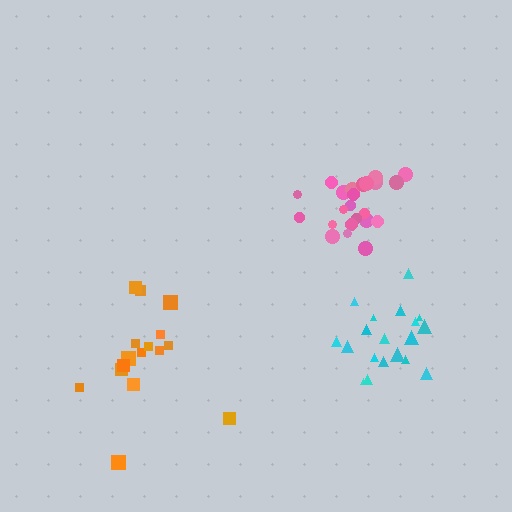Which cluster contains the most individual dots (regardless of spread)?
Pink (23).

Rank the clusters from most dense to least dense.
pink, cyan, orange.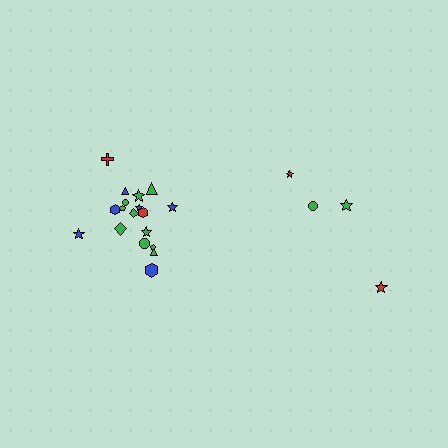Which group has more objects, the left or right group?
The left group.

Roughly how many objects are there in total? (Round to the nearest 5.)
Roughly 20 objects in total.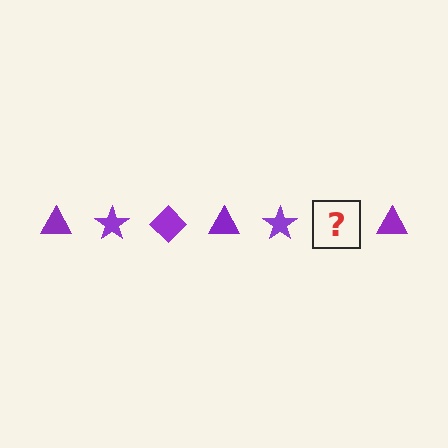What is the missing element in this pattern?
The missing element is a purple diamond.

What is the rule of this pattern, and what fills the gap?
The rule is that the pattern cycles through triangle, star, diamond shapes in purple. The gap should be filled with a purple diamond.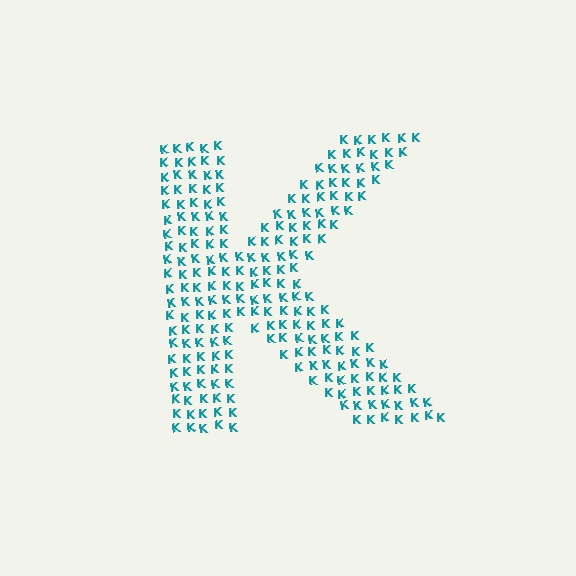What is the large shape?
The large shape is the letter K.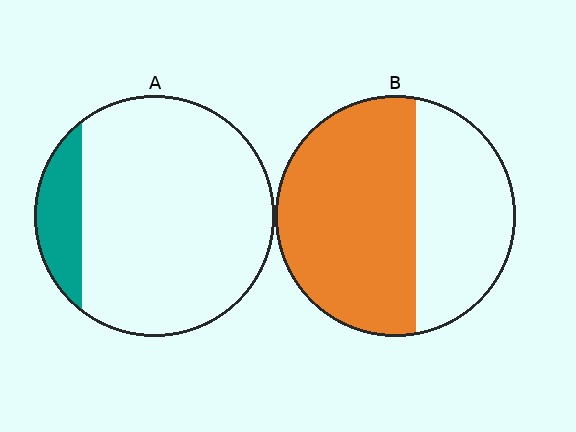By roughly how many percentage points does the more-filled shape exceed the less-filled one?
By roughly 45 percentage points (B over A).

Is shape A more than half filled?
No.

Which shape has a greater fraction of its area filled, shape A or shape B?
Shape B.